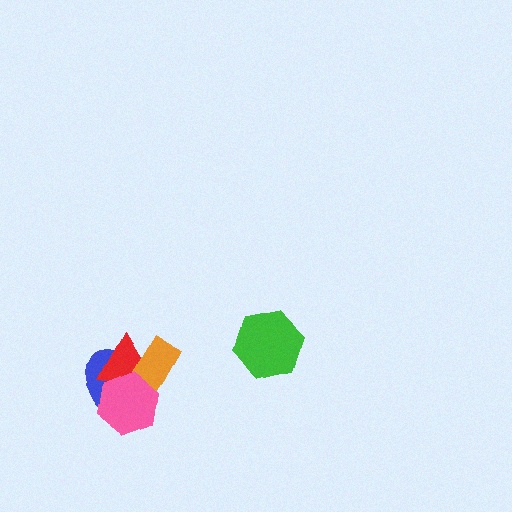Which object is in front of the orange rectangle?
The pink hexagon is in front of the orange rectangle.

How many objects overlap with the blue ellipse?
3 objects overlap with the blue ellipse.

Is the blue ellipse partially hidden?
Yes, it is partially covered by another shape.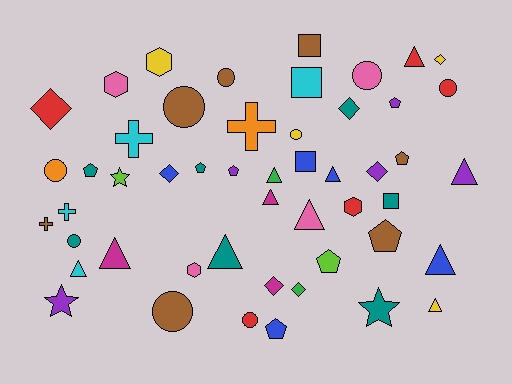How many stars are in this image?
There are 3 stars.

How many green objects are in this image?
There are 2 green objects.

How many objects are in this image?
There are 50 objects.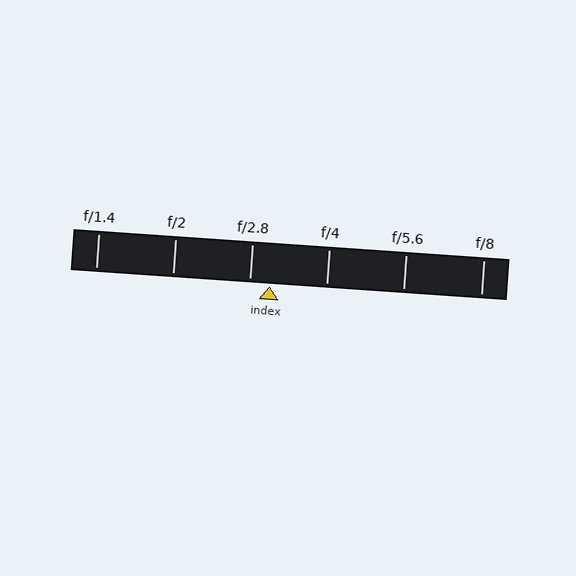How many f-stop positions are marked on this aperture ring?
There are 6 f-stop positions marked.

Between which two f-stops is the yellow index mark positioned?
The index mark is between f/2.8 and f/4.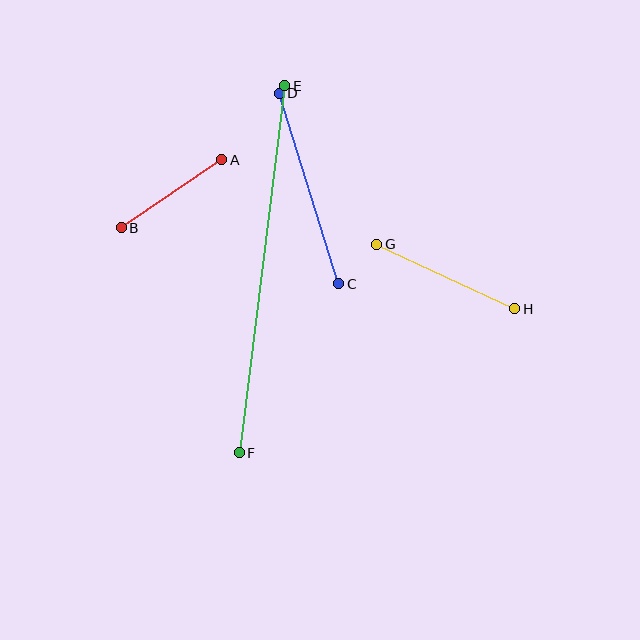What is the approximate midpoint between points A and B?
The midpoint is at approximately (171, 194) pixels.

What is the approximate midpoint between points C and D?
The midpoint is at approximately (309, 188) pixels.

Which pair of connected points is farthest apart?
Points E and F are farthest apart.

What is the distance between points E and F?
The distance is approximately 370 pixels.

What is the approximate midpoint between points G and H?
The midpoint is at approximately (446, 276) pixels.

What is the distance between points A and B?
The distance is approximately 121 pixels.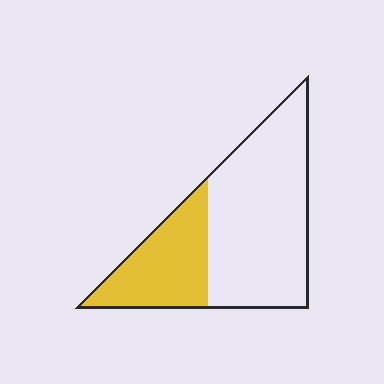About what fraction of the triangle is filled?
About one third (1/3).